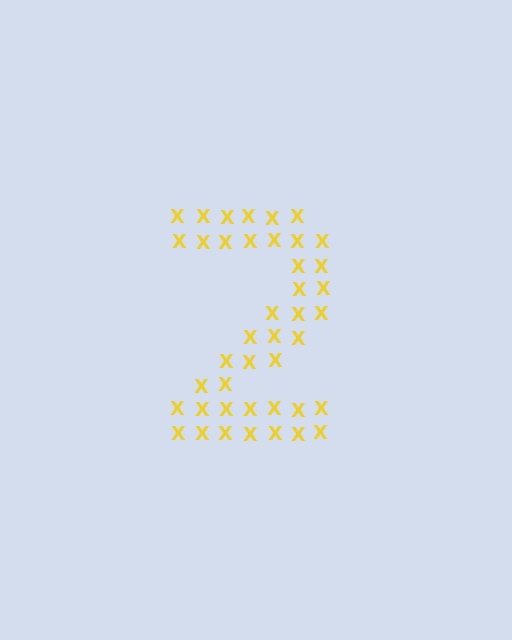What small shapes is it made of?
It is made of small letter X's.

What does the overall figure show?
The overall figure shows the digit 2.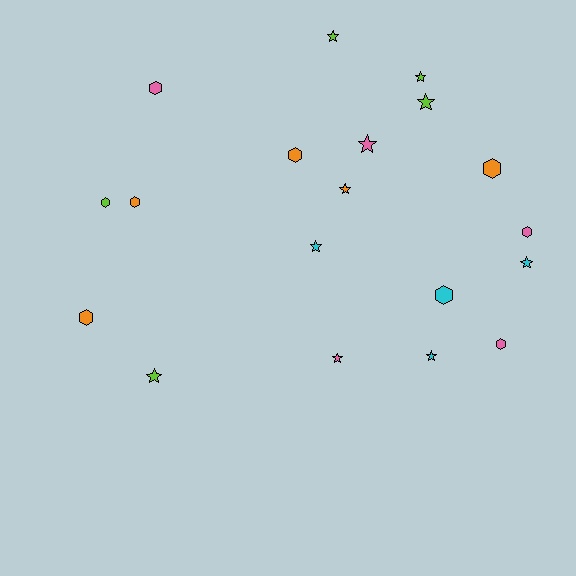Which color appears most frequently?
Orange, with 5 objects.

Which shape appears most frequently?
Star, with 10 objects.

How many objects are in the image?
There are 19 objects.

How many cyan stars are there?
There are 3 cyan stars.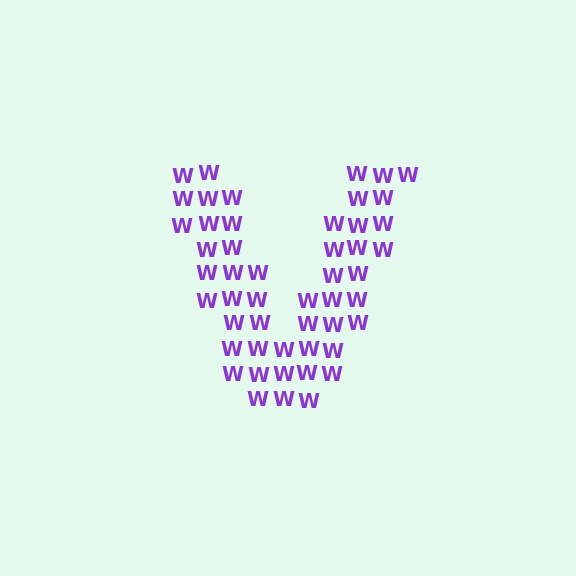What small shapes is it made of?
It is made of small letter W's.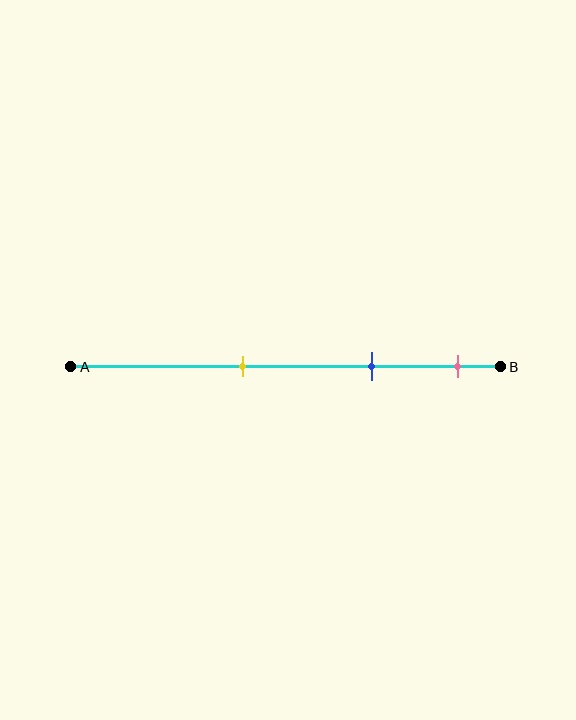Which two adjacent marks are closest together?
The blue and pink marks are the closest adjacent pair.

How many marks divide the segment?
There are 3 marks dividing the segment.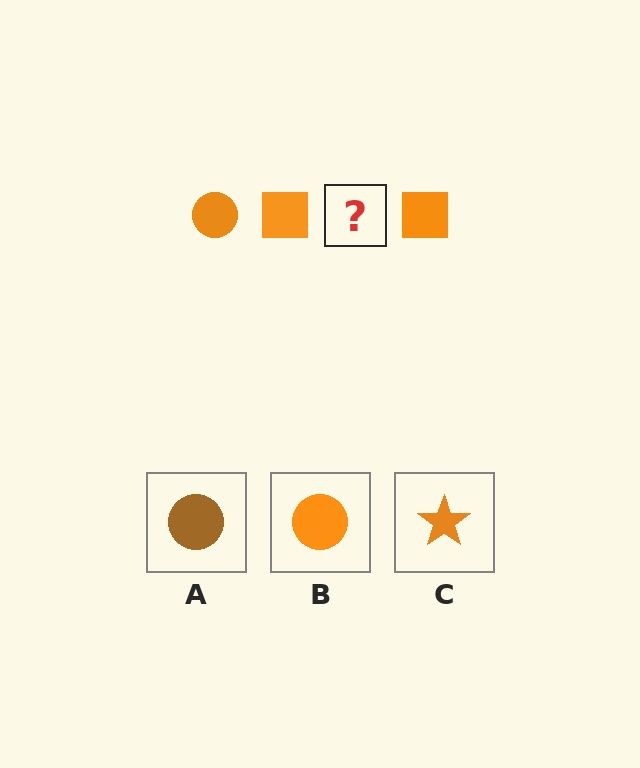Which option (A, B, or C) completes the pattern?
B.